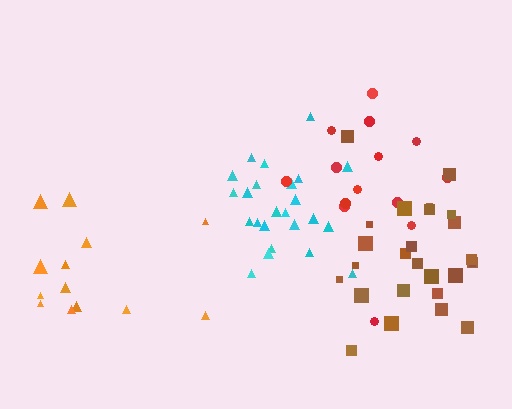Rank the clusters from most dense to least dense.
cyan, brown, red, orange.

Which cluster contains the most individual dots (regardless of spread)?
Brown (27).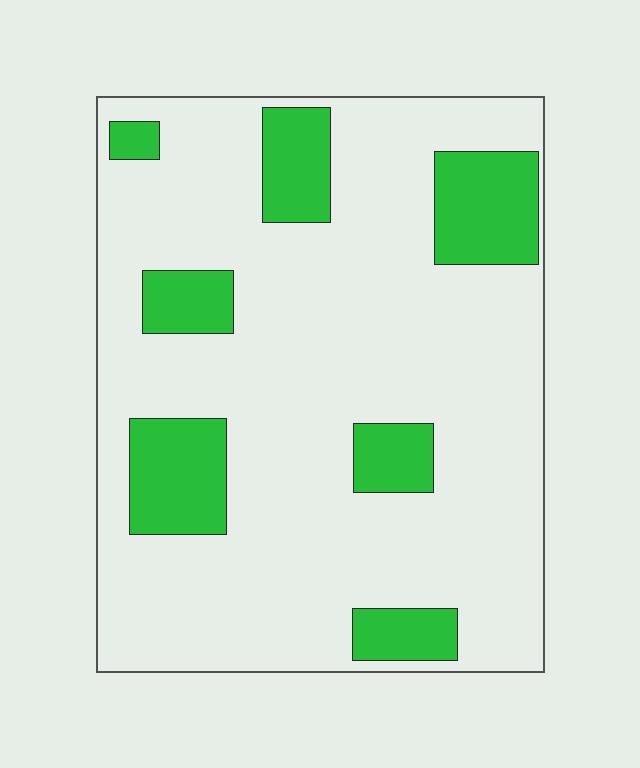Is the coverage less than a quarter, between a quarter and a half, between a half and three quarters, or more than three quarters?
Less than a quarter.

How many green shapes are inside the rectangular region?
7.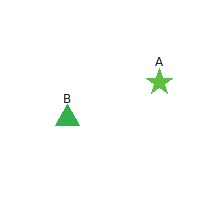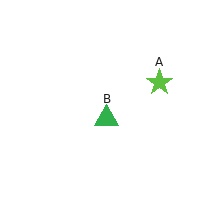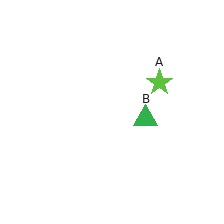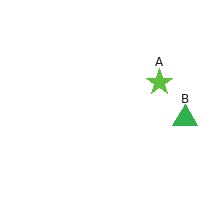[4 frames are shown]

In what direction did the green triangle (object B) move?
The green triangle (object B) moved right.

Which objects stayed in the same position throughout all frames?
Lime star (object A) remained stationary.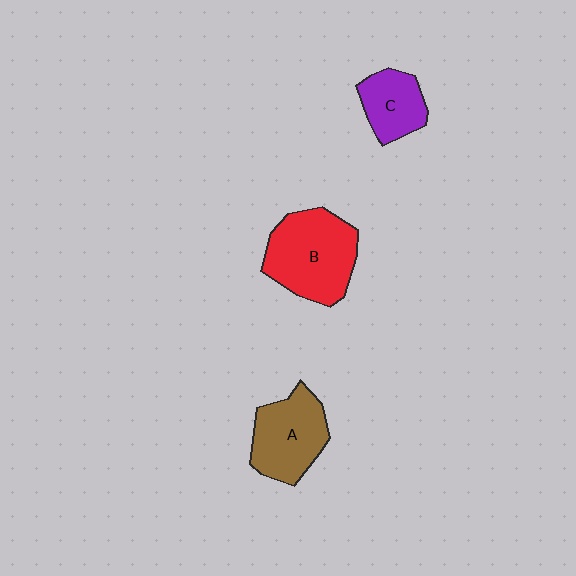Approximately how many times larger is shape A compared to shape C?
Approximately 1.5 times.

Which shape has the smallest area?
Shape C (purple).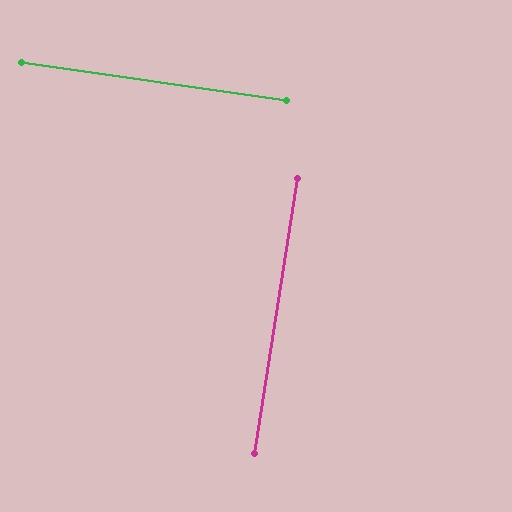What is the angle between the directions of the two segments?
Approximately 89 degrees.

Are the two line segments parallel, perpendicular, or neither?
Perpendicular — they meet at approximately 89°.